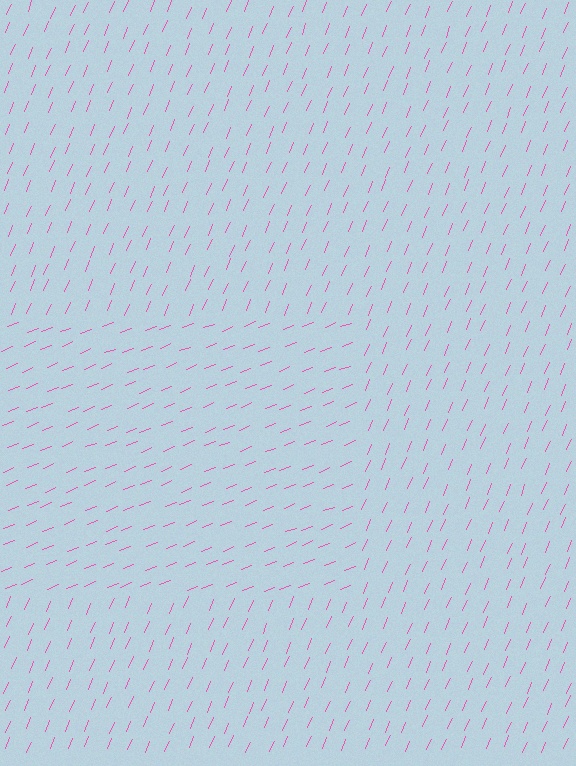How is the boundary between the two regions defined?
The boundary is defined purely by a change in line orientation (approximately 45 degrees difference). All lines are the same color and thickness.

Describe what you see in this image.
The image is filled with small pink line segments. A rectangle region in the image has lines oriented differently from the surrounding lines, creating a visible texture boundary.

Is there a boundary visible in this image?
Yes, there is a texture boundary formed by a change in line orientation.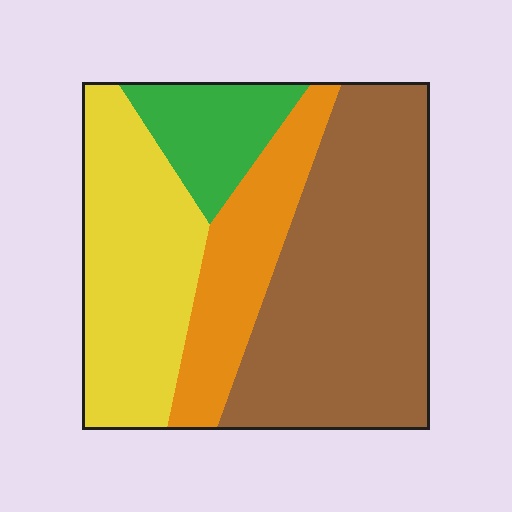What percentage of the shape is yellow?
Yellow takes up about one quarter (1/4) of the shape.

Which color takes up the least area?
Green, at roughly 10%.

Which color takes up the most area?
Brown, at roughly 45%.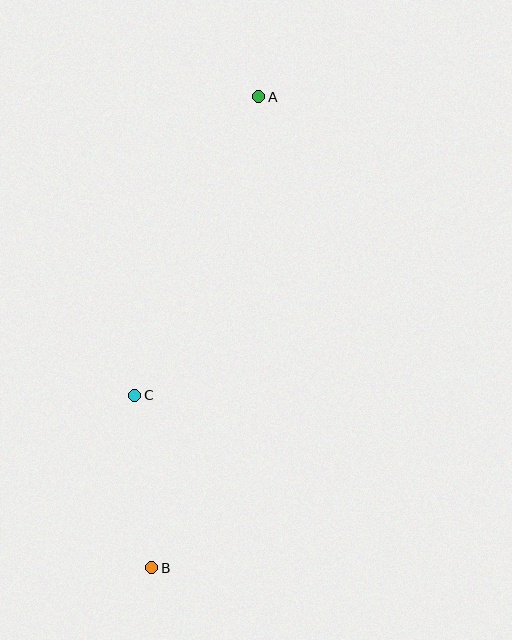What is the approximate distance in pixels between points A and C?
The distance between A and C is approximately 324 pixels.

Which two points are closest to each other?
Points B and C are closest to each other.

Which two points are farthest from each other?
Points A and B are farthest from each other.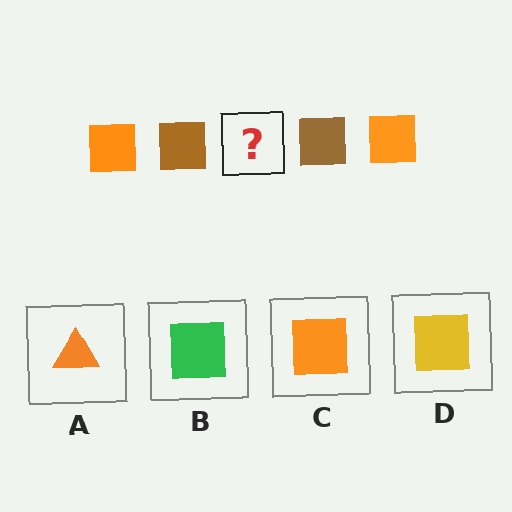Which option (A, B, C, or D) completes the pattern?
C.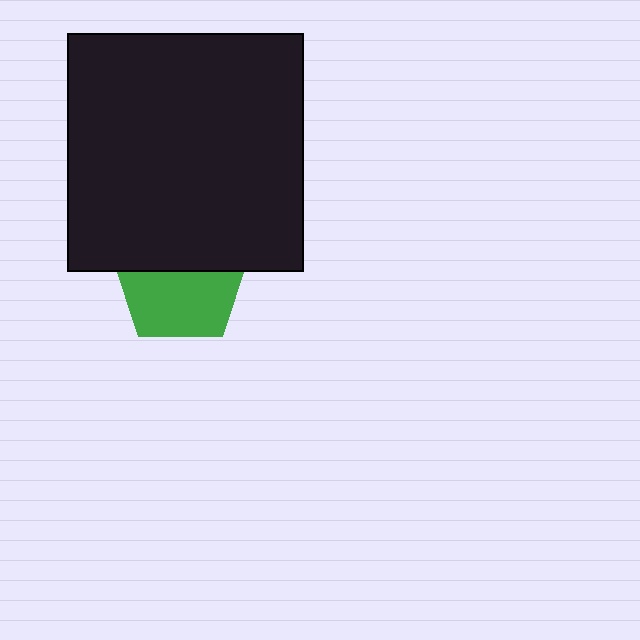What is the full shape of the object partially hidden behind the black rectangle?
The partially hidden object is a green pentagon.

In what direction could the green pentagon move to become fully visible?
The green pentagon could move down. That would shift it out from behind the black rectangle entirely.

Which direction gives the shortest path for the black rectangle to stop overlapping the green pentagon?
Moving up gives the shortest separation.